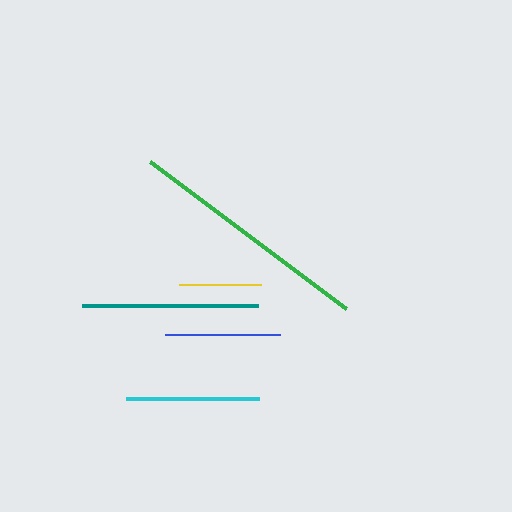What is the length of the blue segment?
The blue segment is approximately 115 pixels long.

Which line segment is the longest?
The green line is the longest at approximately 245 pixels.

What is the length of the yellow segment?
The yellow segment is approximately 82 pixels long.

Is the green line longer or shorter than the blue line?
The green line is longer than the blue line.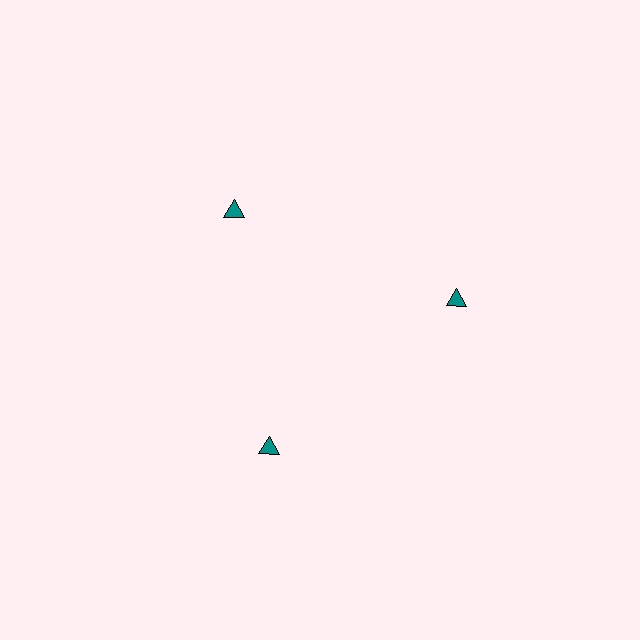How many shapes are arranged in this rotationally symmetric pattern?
There are 3 shapes, arranged in 3 groups of 1.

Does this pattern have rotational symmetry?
Yes, this pattern has 3-fold rotational symmetry. It looks the same after rotating 120 degrees around the center.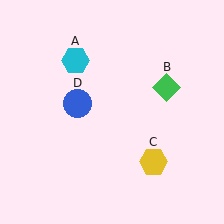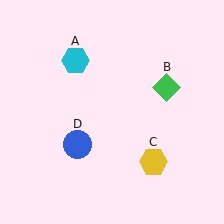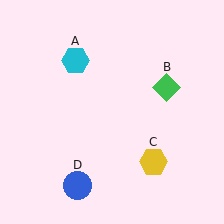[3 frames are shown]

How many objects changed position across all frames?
1 object changed position: blue circle (object D).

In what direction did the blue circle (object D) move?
The blue circle (object D) moved down.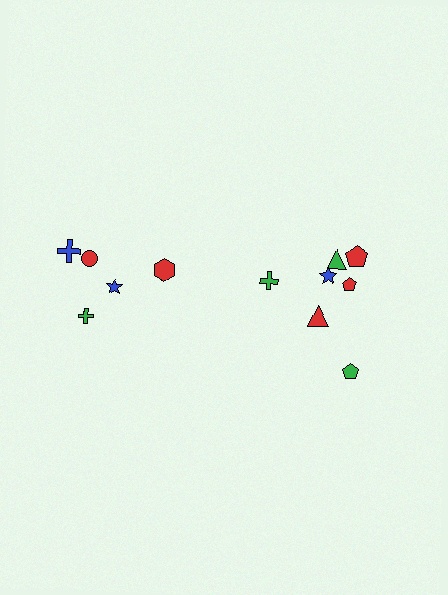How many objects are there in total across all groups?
There are 12 objects.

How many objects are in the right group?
There are 7 objects.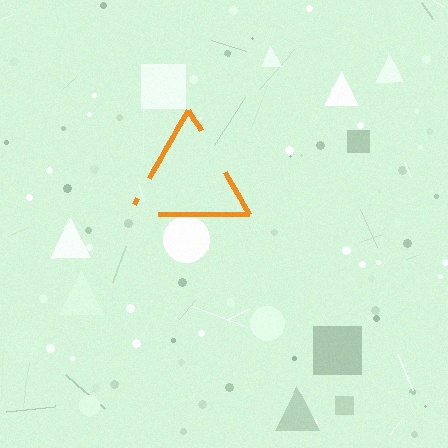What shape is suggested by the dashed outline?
The dashed outline suggests a triangle.